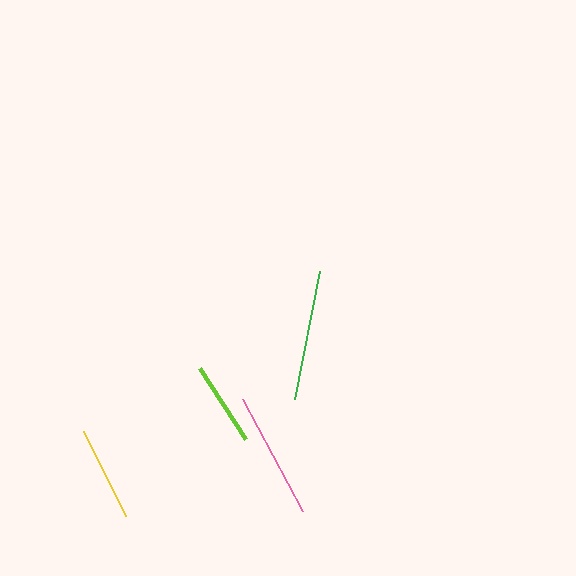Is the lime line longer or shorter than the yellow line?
The yellow line is longer than the lime line.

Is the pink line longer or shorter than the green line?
The green line is longer than the pink line.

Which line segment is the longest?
The green line is the longest at approximately 130 pixels.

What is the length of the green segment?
The green segment is approximately 130 pixels long.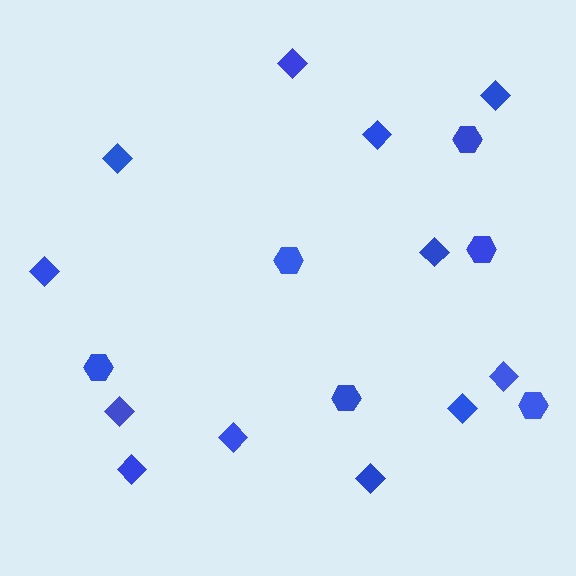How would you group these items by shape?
There are 2 groups: one group of hexagons (6) and one group of diamonds (12).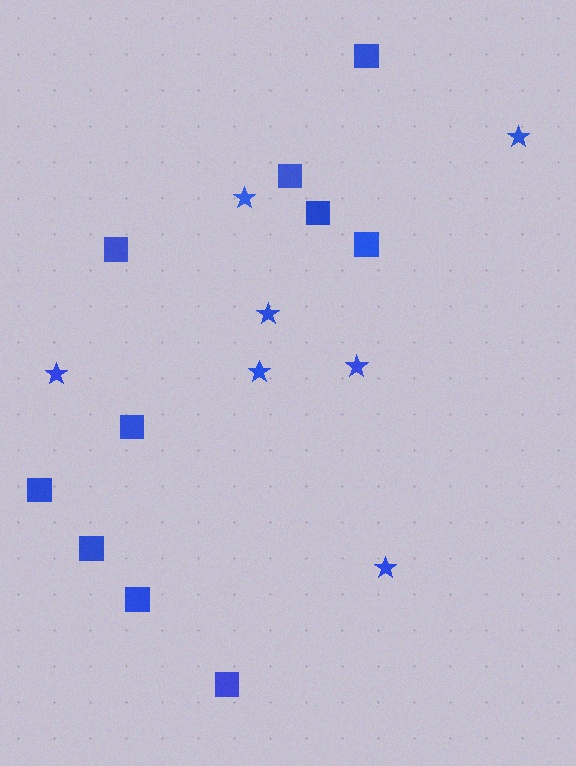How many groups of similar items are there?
There are 2 groups: one group of stars (7) and one group of squares (10).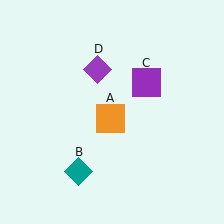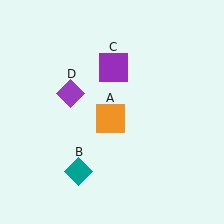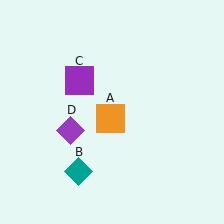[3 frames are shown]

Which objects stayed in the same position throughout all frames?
Orange square (object A) and teal diamond (object B) remained stationary.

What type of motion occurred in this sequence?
The purple square (object C), purple diamond (object D) rotated counterclockwise around the center of the scene.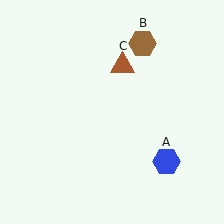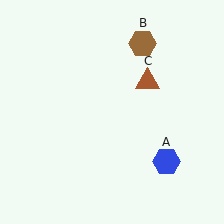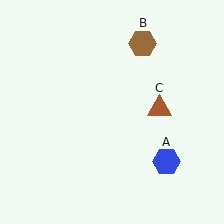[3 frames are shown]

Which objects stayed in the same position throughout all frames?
Blue hexagon (object A) and brown hexagon (object B) remained stationary.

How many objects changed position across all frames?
1 object changed position: brown triangle (object C).